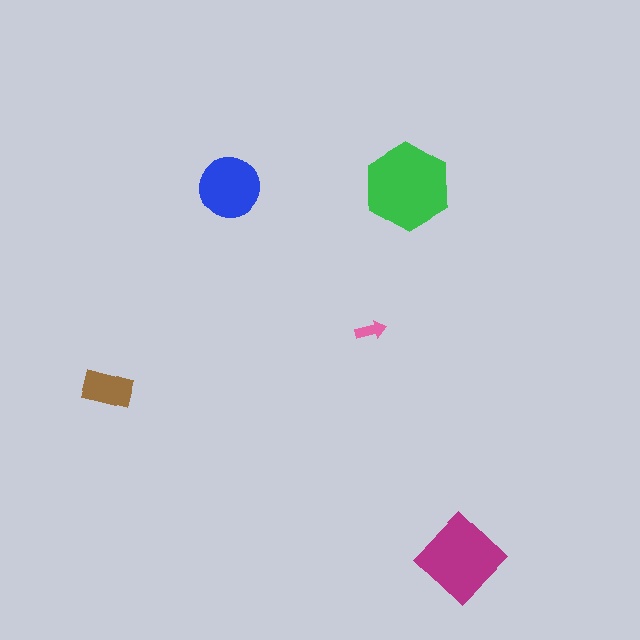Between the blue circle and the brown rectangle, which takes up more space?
The blue circle.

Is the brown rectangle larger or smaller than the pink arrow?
Larger.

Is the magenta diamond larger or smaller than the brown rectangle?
Larger.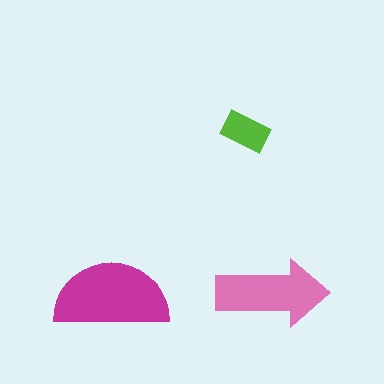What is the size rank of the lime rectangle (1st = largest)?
3rd.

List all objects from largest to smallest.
The magenta semicircle, the pink arrow, the lime rectangle.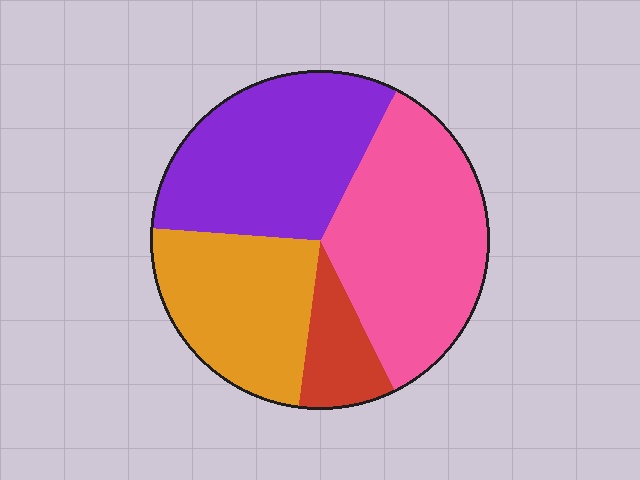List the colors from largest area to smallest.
From largest to smallest: pink, purple, orange, red.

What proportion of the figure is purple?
Purple covers about 30% of the figure.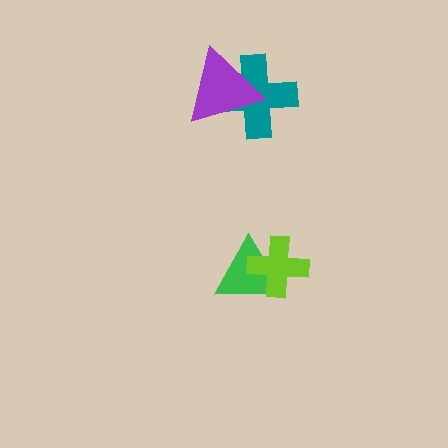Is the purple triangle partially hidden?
No, no other shape covers it.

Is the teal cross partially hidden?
Yes, it is partially covered by another shape.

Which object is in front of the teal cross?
The purple triangle is in front of the teal cross.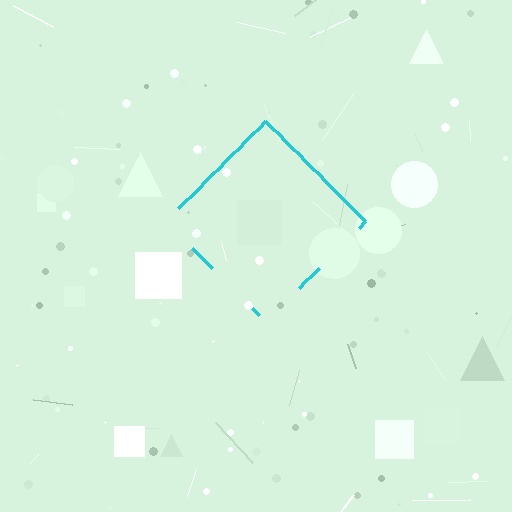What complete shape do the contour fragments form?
The contour fragments form a diamond.